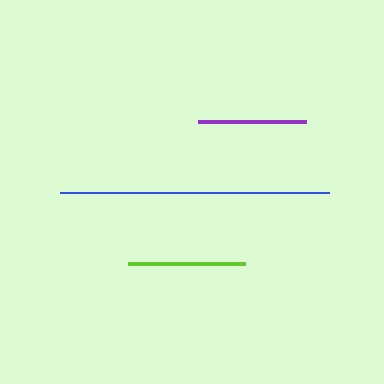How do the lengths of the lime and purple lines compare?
The lime and purple lines are approximately the same length.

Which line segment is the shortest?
The purple line is the shortest at approximately 107 pixels.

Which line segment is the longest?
The blue line is the longest at approximately 270 pixels.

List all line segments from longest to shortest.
From longest to shortest: blue, lime, purple.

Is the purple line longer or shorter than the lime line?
The lime line is longer than the purple line.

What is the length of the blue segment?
The blue segment is approximately 270 pixels long.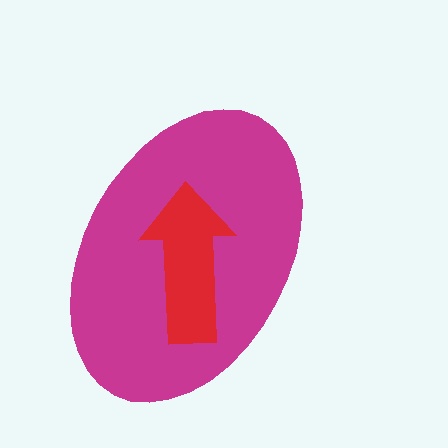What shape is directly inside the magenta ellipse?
The red arrow.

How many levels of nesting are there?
2.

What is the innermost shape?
The red arrow.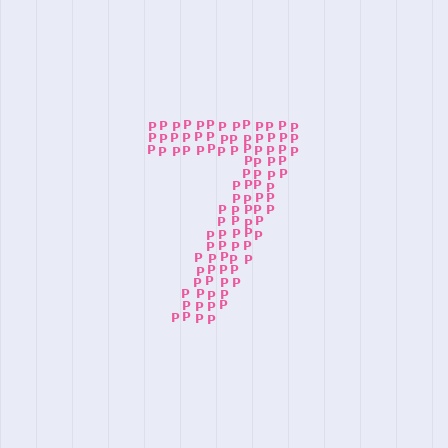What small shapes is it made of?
It is made of small letter P's.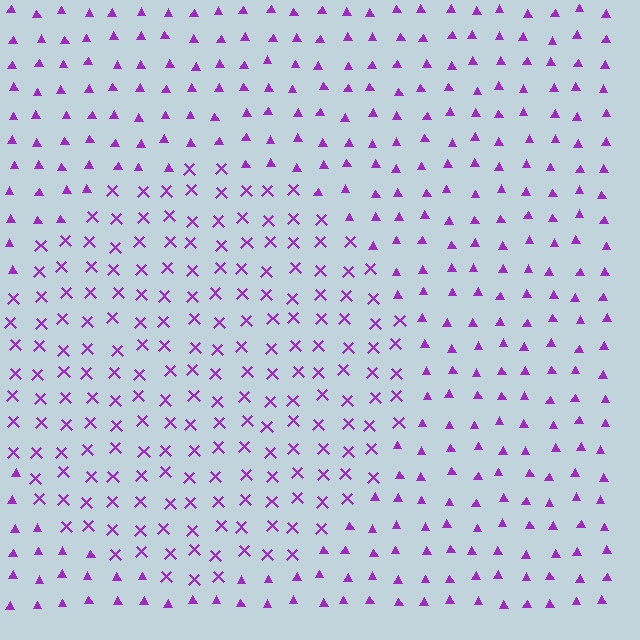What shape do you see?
I see a circle.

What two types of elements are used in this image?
The image uses X marks inside the circle region and triangles outside it.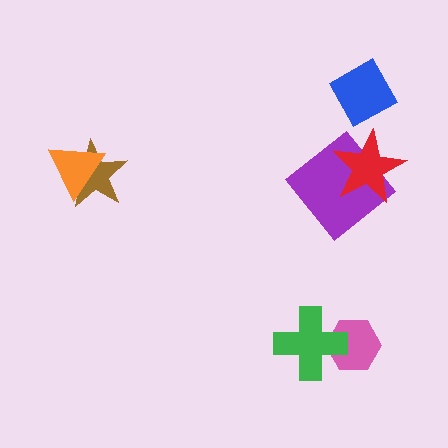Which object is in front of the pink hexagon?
The green cross is in front of the pink hexagon.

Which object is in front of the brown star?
The orange triangle is in front of the brown star.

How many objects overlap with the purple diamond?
1 object overlaps with the purple diamond.